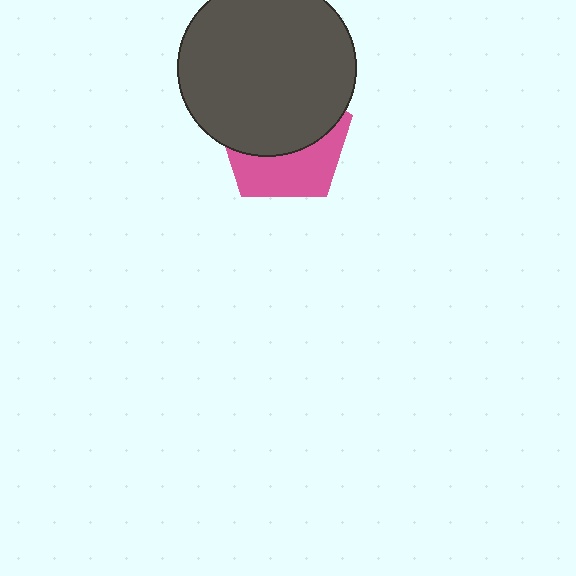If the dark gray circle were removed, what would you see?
You would see the complete pink pentagon.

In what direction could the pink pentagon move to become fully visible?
The pink pentagon could move down. That would shift it out from behind the dark gray circle entirely.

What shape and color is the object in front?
The object in front is a dark gray circle.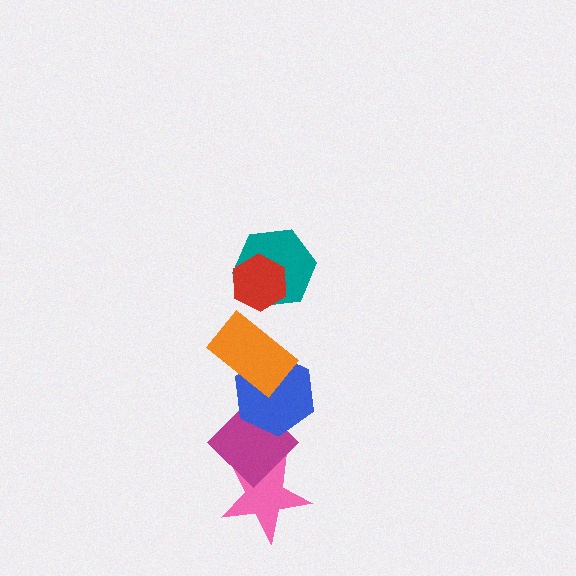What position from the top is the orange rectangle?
The orange rectangle is 3rd from the top.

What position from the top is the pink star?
The pink star is 6th from the top.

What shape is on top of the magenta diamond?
The blue hexagon is on top of the magenta diamond.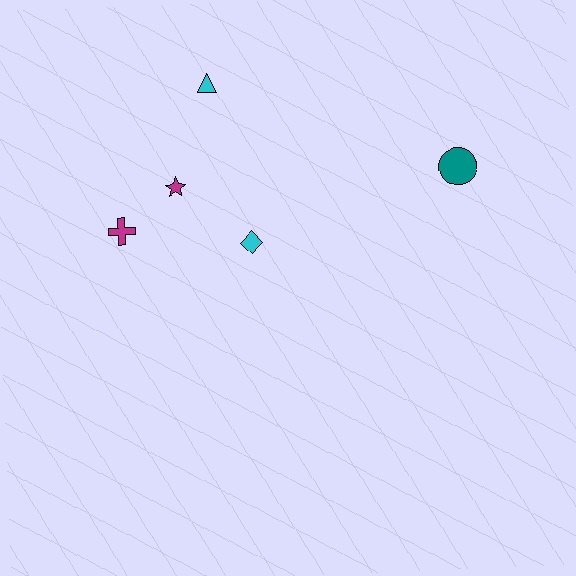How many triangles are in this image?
There is 1 triangle.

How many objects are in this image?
There are 5 objects.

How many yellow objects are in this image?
There are no yellow objects.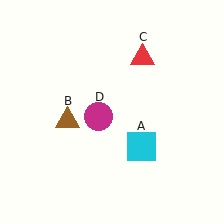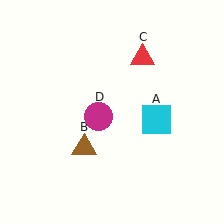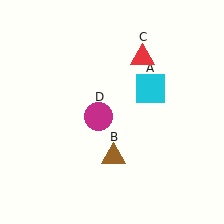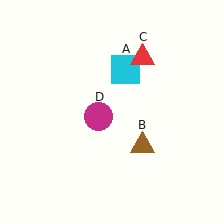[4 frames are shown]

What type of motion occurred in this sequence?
The cyan square (object A), brown triangle (object B) rotated counterclockwise around the center of the scene.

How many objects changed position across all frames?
2 objects changed position: cyan square (object A), brown triangle (object B).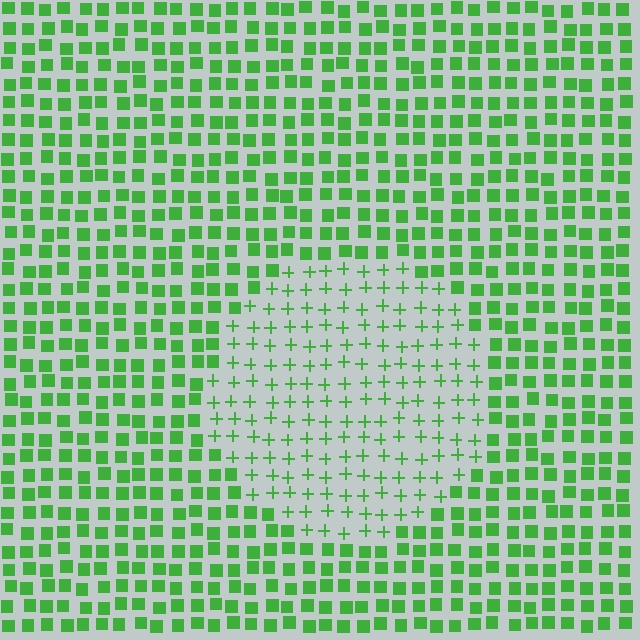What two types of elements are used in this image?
The image uses plus signs inside the circle region and squares outside it.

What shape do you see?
I see a circle.